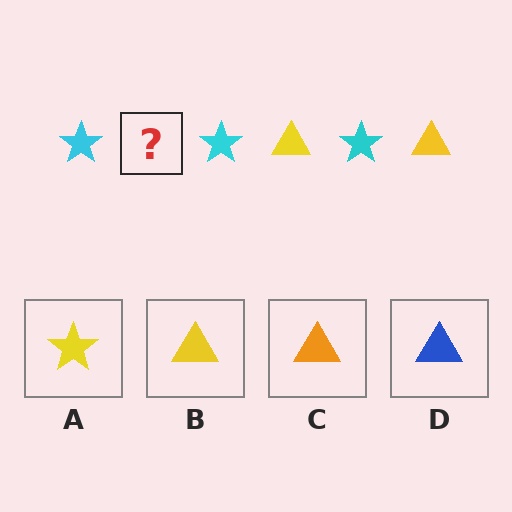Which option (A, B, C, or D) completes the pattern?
B.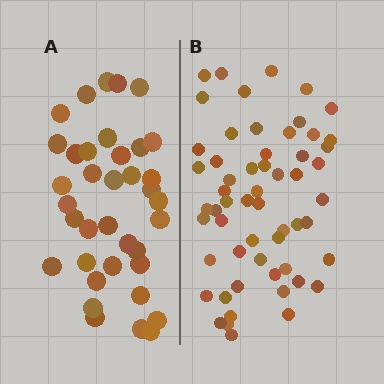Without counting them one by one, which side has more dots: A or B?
Region B (the right region) has more dots.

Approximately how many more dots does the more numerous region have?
Region B has approximately 20 more dots than region A.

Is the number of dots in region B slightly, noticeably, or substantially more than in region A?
Region B has substantially more. The ratio is roughly 1.5 to 1.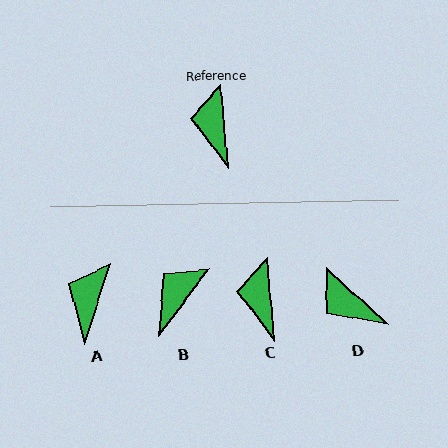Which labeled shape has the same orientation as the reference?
C.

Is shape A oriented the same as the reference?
No, it is off by about 23 degrees.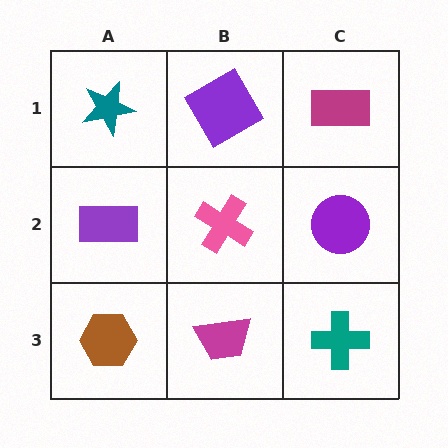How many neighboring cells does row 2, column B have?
4.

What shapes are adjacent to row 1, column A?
A purple rectangle (row 2, column A), a purple diamond (row 1, column B).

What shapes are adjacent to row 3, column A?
A purple rectangle (row 2, column A), a magenta trapezoid (row 3, column B).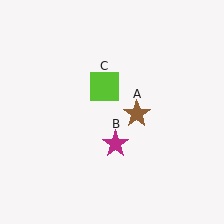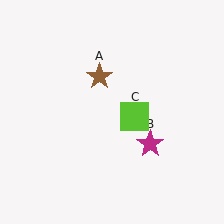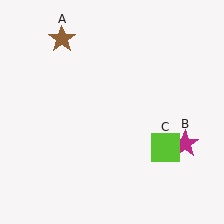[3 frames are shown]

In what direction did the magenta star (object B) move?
The magenta star (object B) moved right.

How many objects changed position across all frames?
3 objects changed position: brown star (object A), magenta star (object B), lime square (object C).